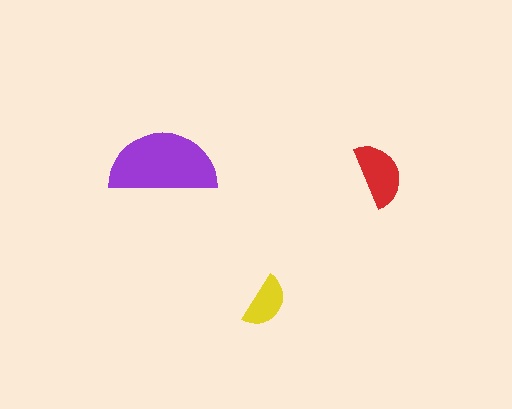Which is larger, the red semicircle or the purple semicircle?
The purple one.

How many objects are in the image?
There are 3 objects in the image.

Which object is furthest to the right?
The red semicircle is rightmost.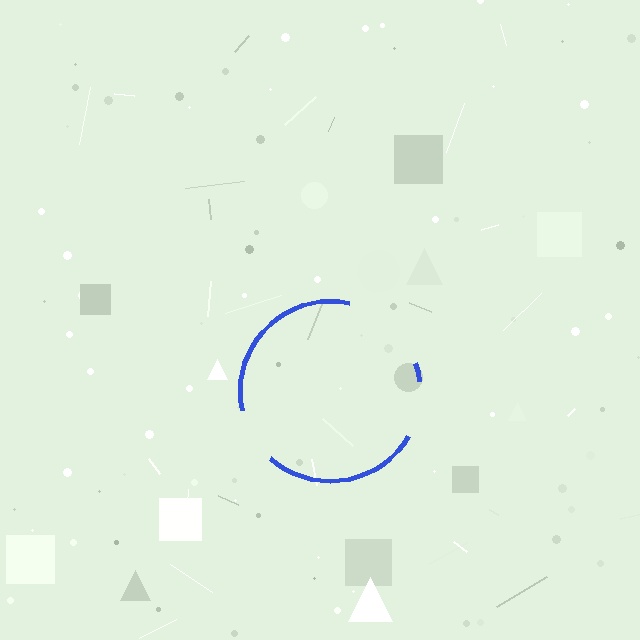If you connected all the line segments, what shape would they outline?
They would outline a circle.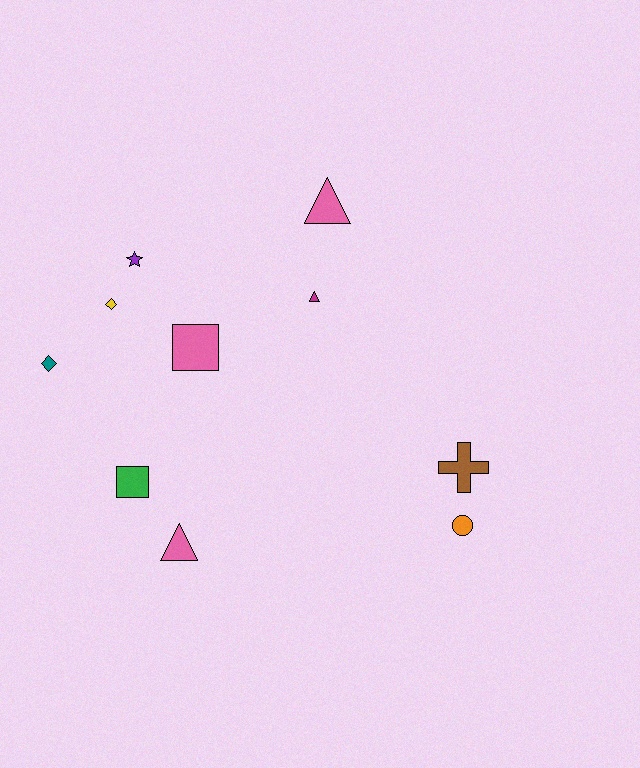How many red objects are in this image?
There are no red objects.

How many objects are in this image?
There are 10 objects.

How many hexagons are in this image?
There are no hexagons.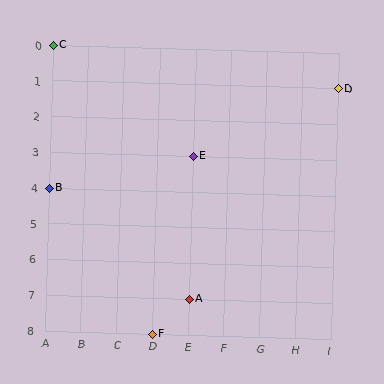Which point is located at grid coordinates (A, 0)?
Point C is at (A, 0).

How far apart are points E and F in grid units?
Points E and F are 1 column and 5 rows apart (about 5.1 grid units diagonally).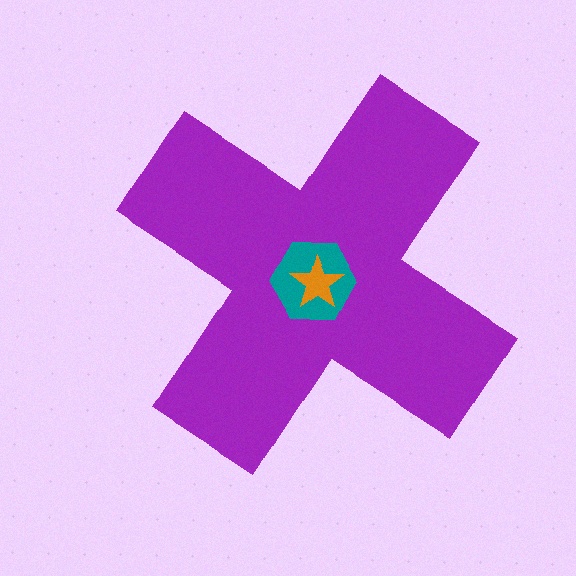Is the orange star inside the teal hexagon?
Yes.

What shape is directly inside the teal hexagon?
The orange star.